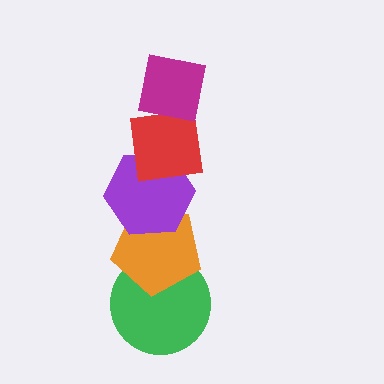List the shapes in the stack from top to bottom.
From top to bottom: the magenta square, the red square, the purple hexagon, the orange pentagon, the green circle.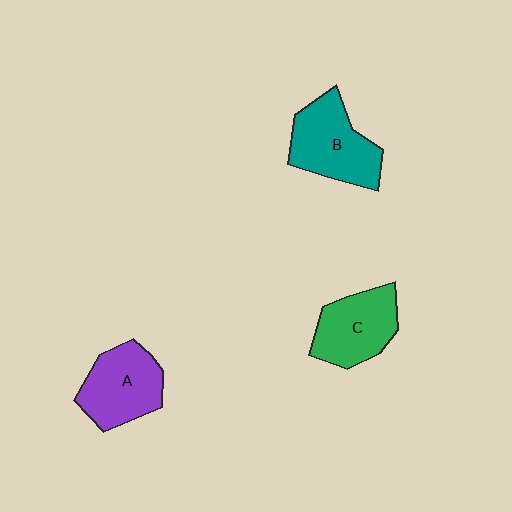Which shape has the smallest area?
Shape C (green).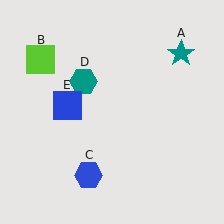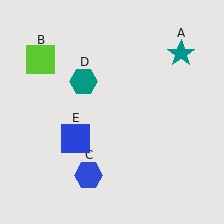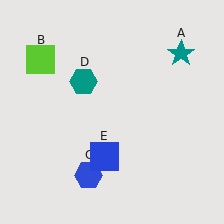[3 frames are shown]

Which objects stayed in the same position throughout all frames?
Teal star (object A) and lime square (object B) and blue hexagon (object C) and teal hexagon (object D) remained stationary.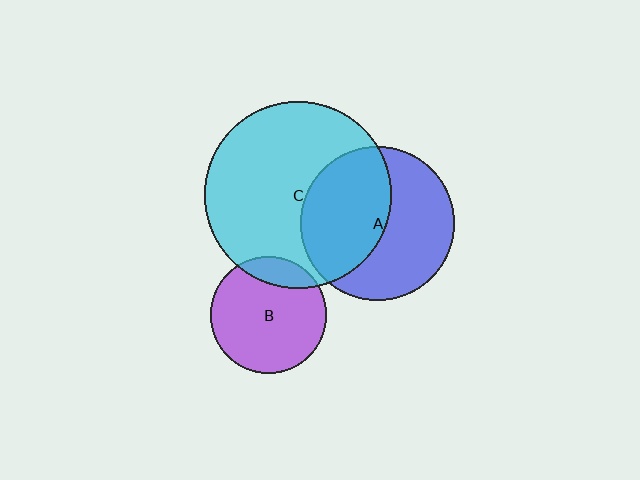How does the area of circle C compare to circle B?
Approximately 2.6 times.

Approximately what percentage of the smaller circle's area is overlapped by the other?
Approximately 50%.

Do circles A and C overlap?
Yes.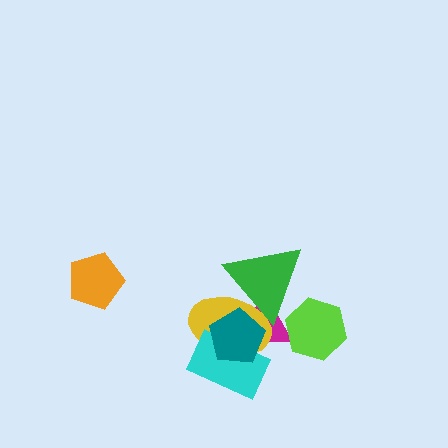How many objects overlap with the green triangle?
3 objects overlap with the green triangle.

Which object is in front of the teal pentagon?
The green triangle is in front of the teal pentagon.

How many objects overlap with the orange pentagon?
0 objects overlap with the orange pentagon.